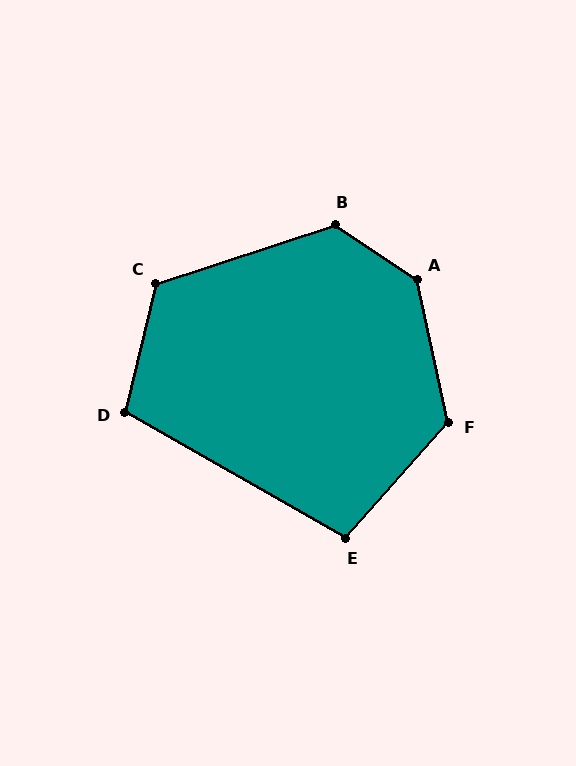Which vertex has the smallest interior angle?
E, at approximately 102 degrees.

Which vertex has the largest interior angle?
A, at approximately 136 degrees.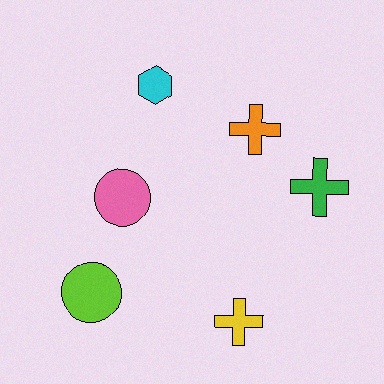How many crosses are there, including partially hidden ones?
There are 3 crosses.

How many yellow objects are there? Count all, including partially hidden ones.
There is 1 yellow object.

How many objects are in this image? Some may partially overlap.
There are 6 objects.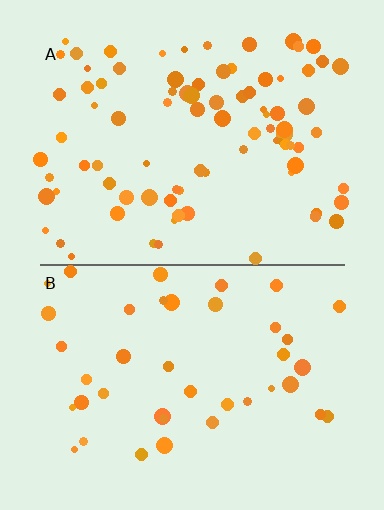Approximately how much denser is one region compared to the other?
Approximately 2.1× — region A over region B.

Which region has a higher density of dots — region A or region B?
A (the top).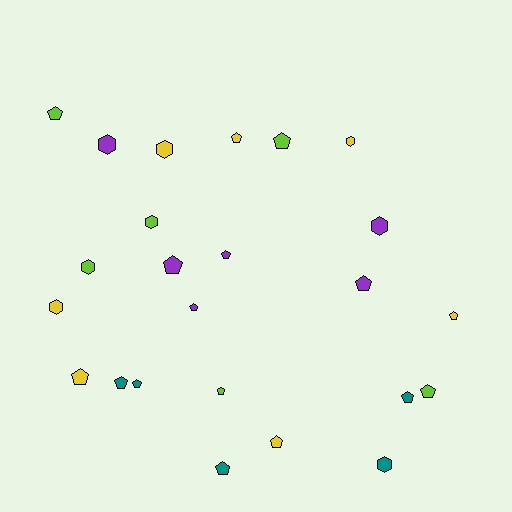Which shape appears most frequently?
Pentagon, with 16 objects.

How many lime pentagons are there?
There are 4 lime pentagons.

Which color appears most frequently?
Yellow, with 7 objects.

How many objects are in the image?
There are 24 objects.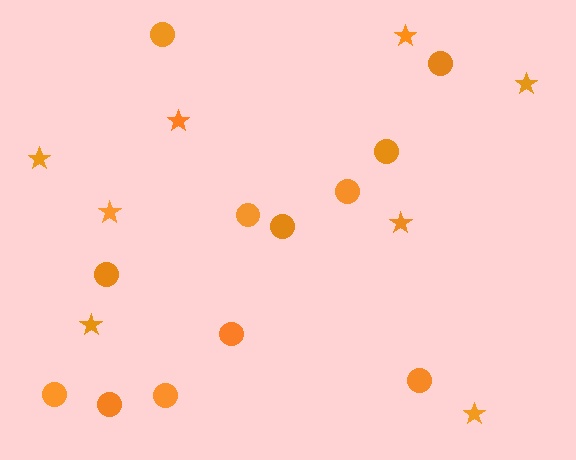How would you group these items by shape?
There are 2 groups: one group of stars (8) and one group of circles (12).